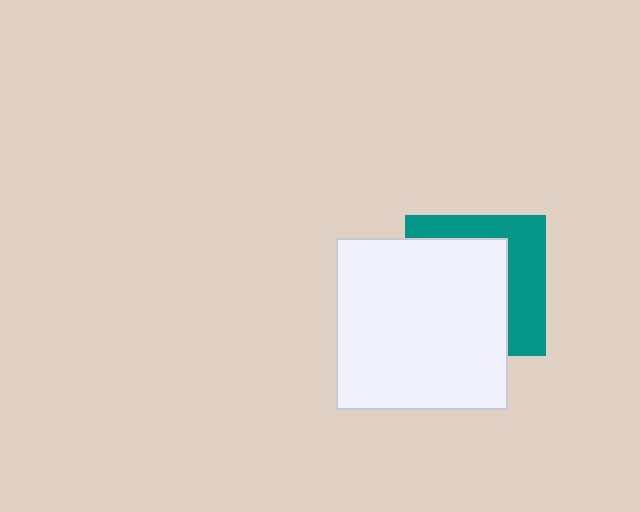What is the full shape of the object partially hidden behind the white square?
The partially hidden object is a teal square.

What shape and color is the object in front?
The object in front is a white square.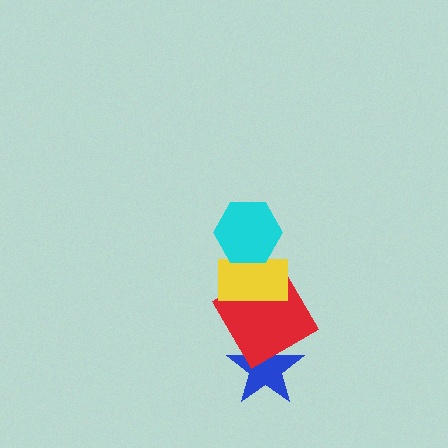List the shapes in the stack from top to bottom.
From top to bottom: the cyan hexagon, the yellow rectangle, the red diamond, the blue star.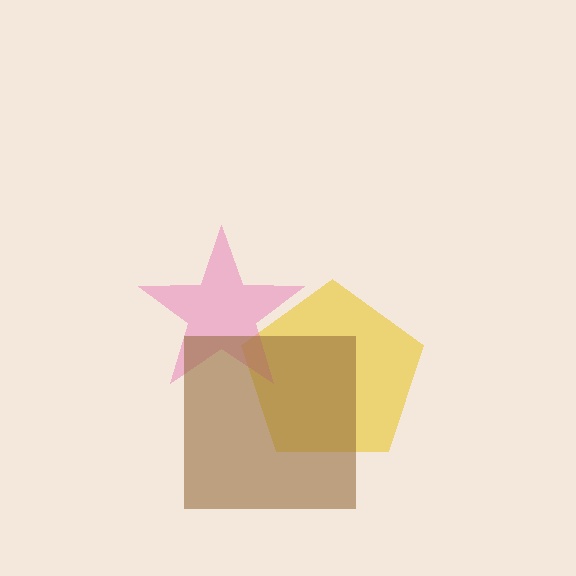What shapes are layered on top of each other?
The layered shapes are: a yellow pentagon, a pink star, a brown square.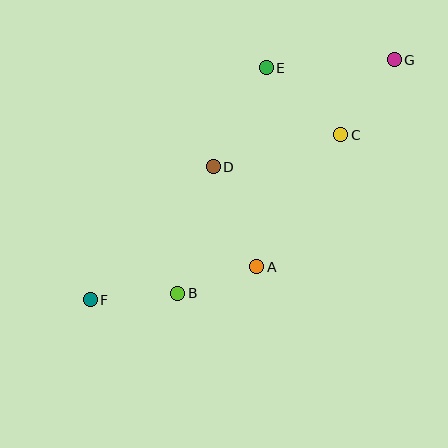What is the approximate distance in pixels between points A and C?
The distance between A and C is approximately 157 pixels.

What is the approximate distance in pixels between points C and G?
The distance between C and G is approximately 92 pixels.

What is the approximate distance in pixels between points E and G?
The distance between E and G is approximately 128 pixels.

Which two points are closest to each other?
Points A and B are closest to each other.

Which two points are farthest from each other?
Points F and G are farthest from each other.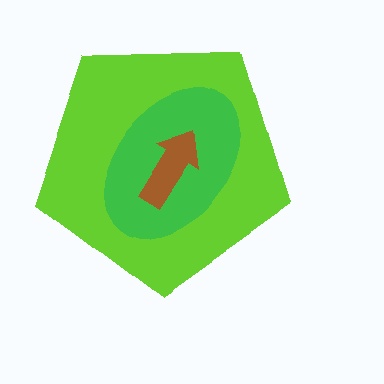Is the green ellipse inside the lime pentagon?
Yes.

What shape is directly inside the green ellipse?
The brown arrow.